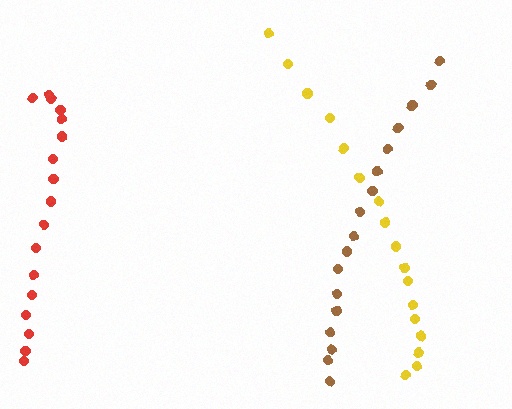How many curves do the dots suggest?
There are 3 distinct paths.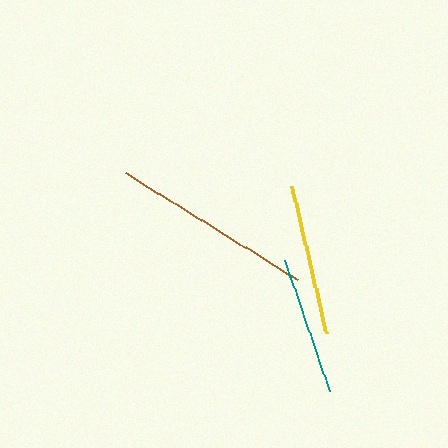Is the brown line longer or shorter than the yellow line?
The brown line is longer than the yellow line.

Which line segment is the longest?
The brown line is the longest at approximately 203 pixels.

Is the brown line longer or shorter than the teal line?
The brown line is longer than the teal line.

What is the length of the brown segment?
The brown segment is approximately 203 pixels long.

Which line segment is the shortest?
The teal line is the shortest at approximately 138 pixels.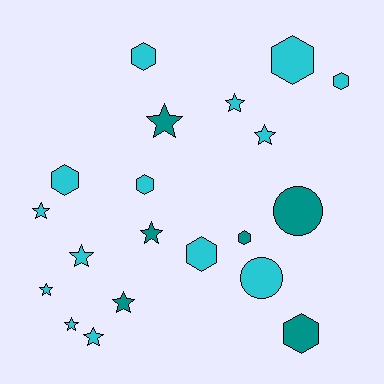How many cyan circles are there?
There is 1 cyan circle.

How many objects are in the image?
There are 20 objects.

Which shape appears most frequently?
Star, with 10 objects.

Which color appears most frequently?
Cyan, with 14 objects.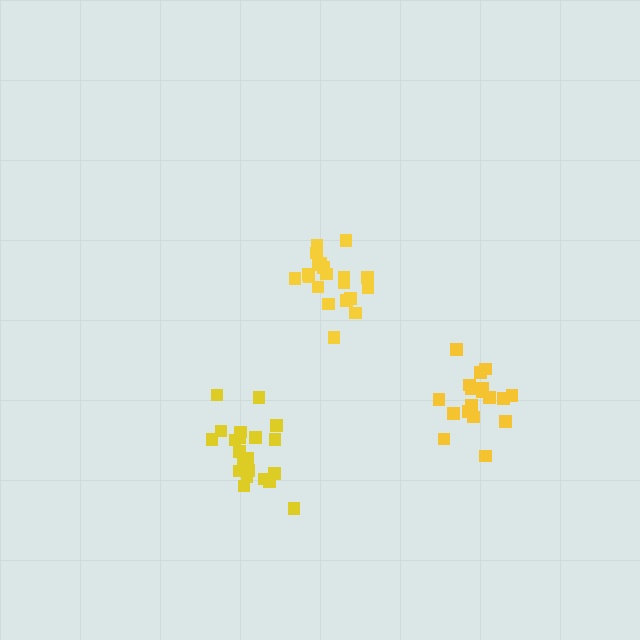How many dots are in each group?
Group 1: 20 dots, Group 2: 21 dots, Group 3: 18 dots (59 total).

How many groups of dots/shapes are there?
There are 3 groups.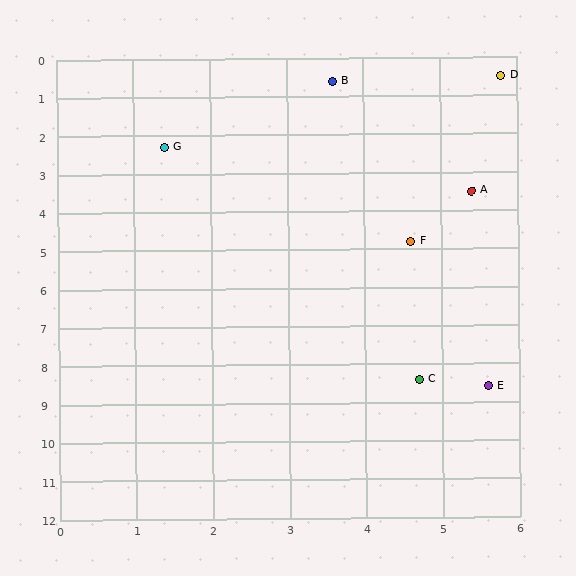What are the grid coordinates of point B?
Point B is at approximately (3.6, 0.6).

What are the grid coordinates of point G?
Point G is at approximately (1.4, 2.3).